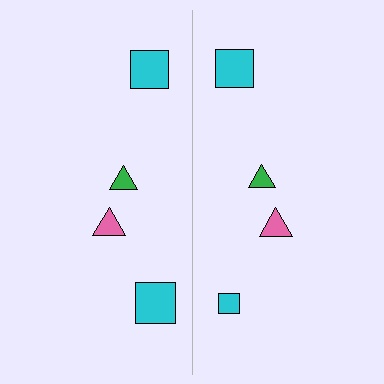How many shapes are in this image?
There are 8 shapes in this image.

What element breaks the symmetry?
The cyan square on the right side has a different size than its mirror counterpart.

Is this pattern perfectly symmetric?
No, the pattern is not perfectly symmetric. The cyan square on the right side has a different size than its mirror counterpart.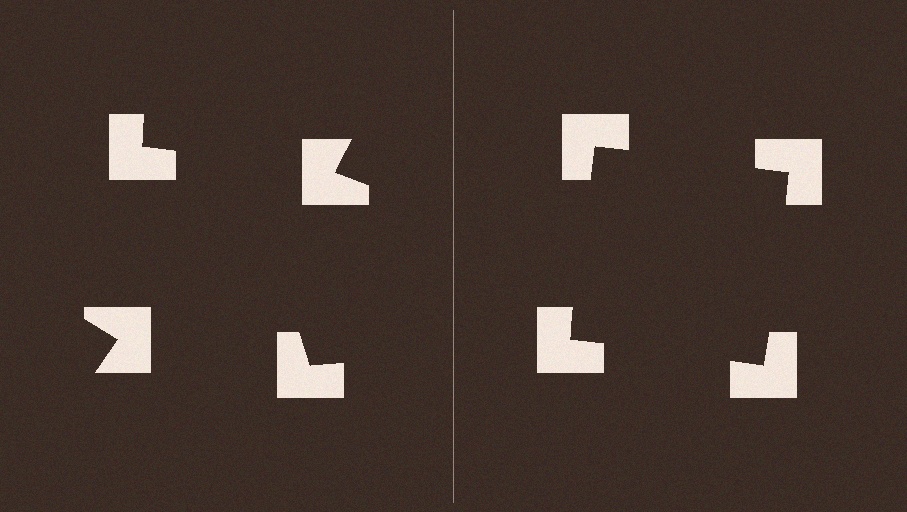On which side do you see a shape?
An illusory square appears on the right side. On the left side the wedge cuts are rotated, so no coherent shape forms.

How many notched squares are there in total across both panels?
8 — 4 on each side.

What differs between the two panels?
The notched squares are positioned identically on both sides; only the wedge orientations differ. On the right they align to a square; on the left they are misaligned.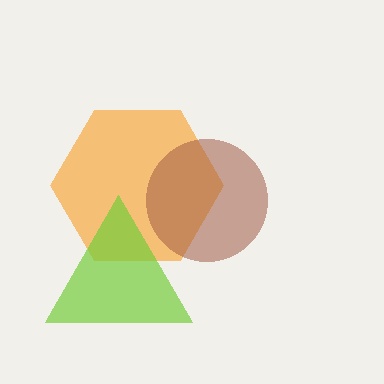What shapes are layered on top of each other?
The layered shapes are: an orange hexagon, a brown circle, a lime triangle.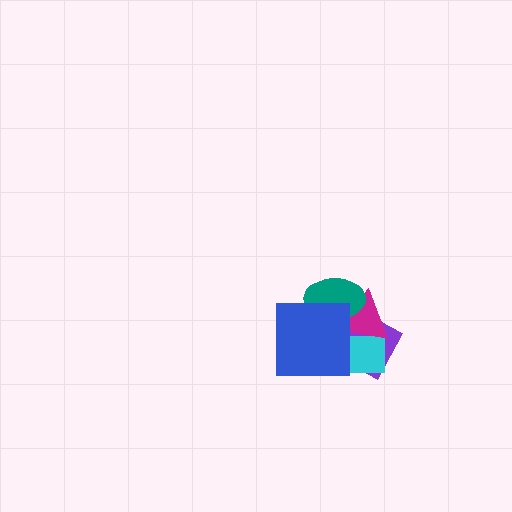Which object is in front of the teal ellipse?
The blue square is in front of the teal ellipse.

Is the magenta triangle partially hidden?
Yes, it is partially covered by another shape.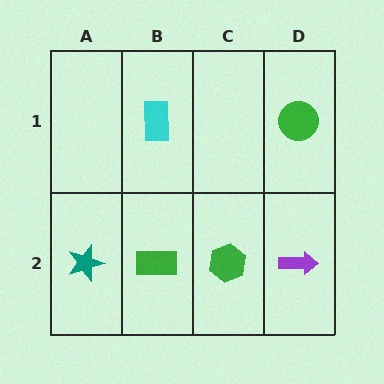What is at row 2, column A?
A teal star.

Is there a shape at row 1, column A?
No, that cell is empty.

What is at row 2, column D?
A purple arrow.